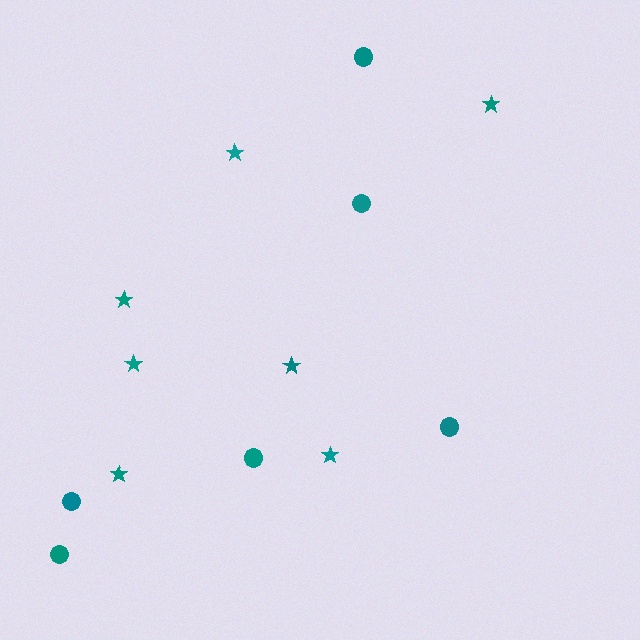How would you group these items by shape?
There are 2 groups: one group of stars (7) and one group of circles (6).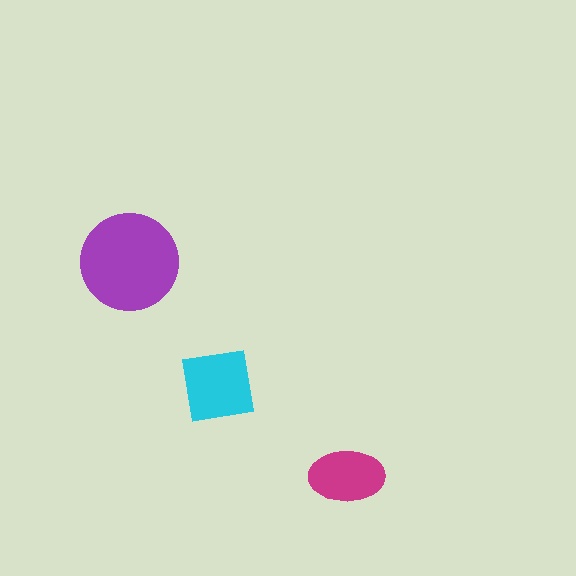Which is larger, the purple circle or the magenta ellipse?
The purple circle.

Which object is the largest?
The purple circle.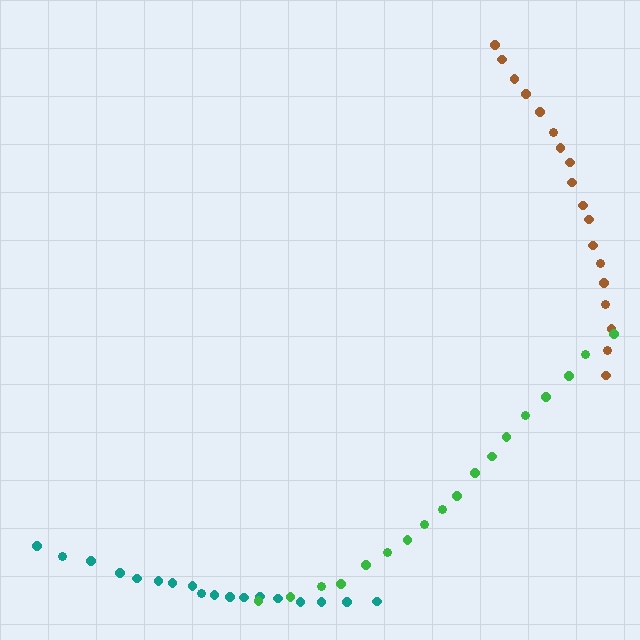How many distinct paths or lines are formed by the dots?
There are 3 distinct paths.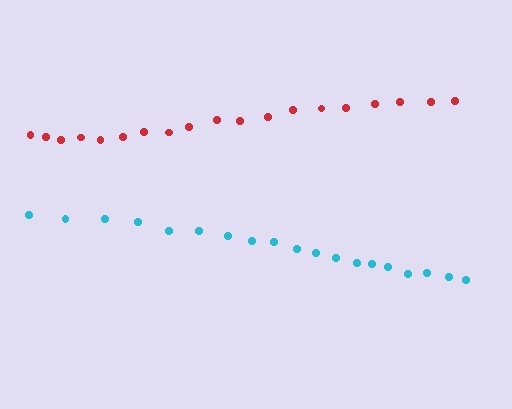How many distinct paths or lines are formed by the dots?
There are 2 distinct paths.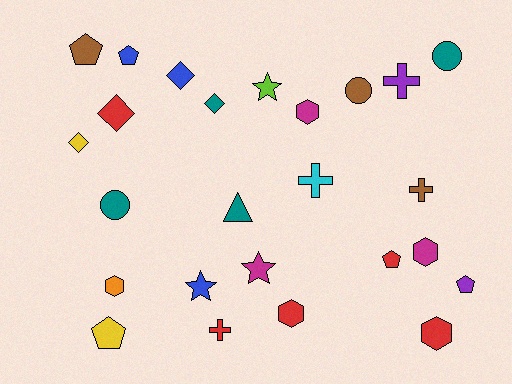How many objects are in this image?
There are 25 objects.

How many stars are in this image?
There are 3 stars.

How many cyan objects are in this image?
There is 1 cyan object.